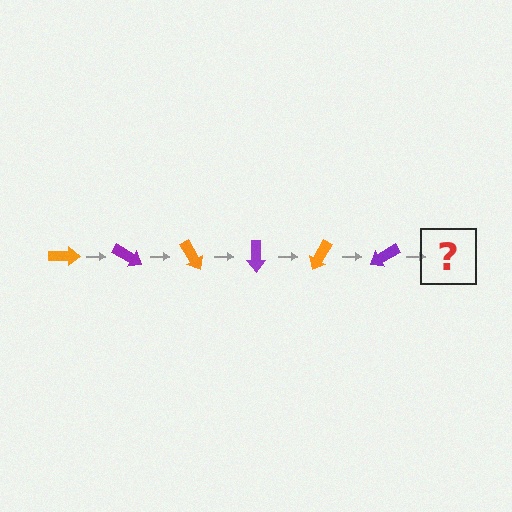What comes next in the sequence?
The next element should be an orange arrow, rotated 180 degrees from the start.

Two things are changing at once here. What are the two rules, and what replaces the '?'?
The two rules are that it rotates 30 degrees each step and the color cycles through orange and purple. The '?' should be an orange arrow, rotated 180 degrees from the start.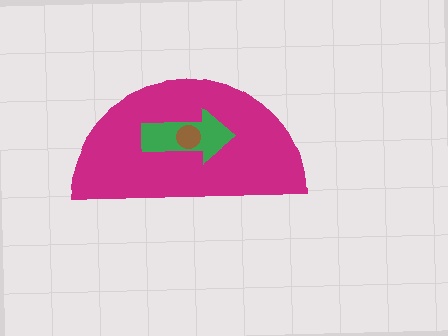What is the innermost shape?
The brown circle.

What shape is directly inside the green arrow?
The brown circle.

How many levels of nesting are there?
3.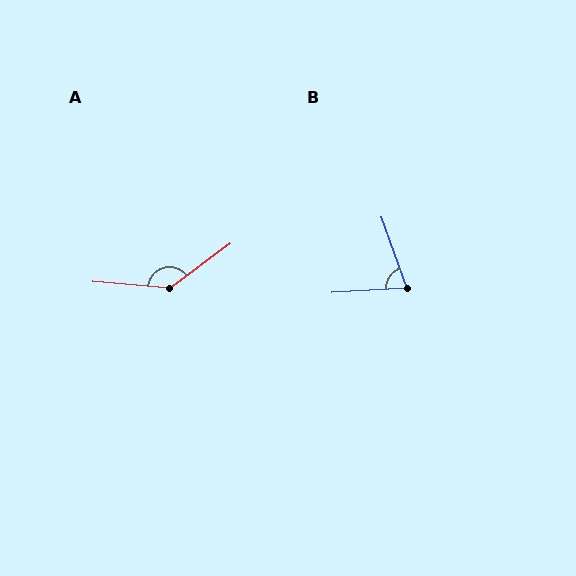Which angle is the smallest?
B, at approximately 73 degrees.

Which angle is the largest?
A, at approximately 138 degrees.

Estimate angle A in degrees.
Approximately 138 degrees.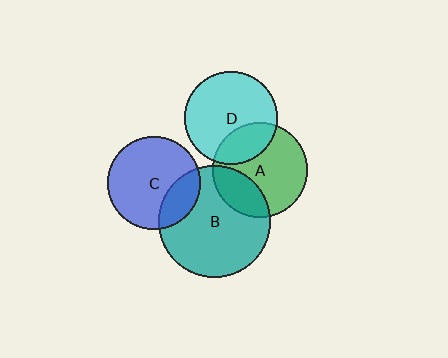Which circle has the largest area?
Circle B (teal).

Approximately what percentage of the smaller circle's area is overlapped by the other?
Approximately 25%.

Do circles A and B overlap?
Yes.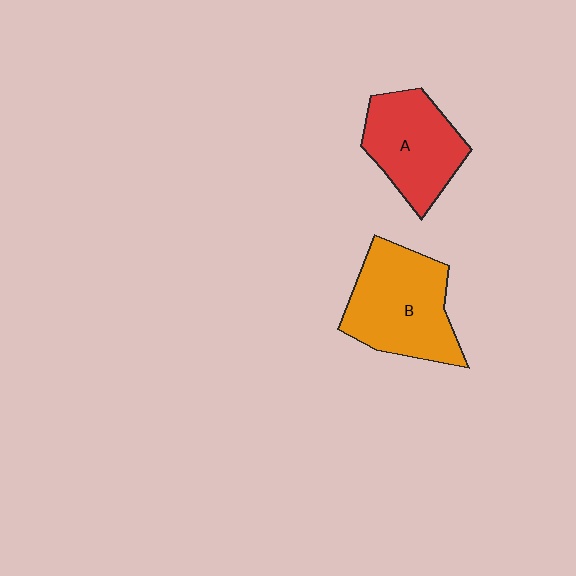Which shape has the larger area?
Shape B (orange).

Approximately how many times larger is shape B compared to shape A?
Approximately 1.2 times.